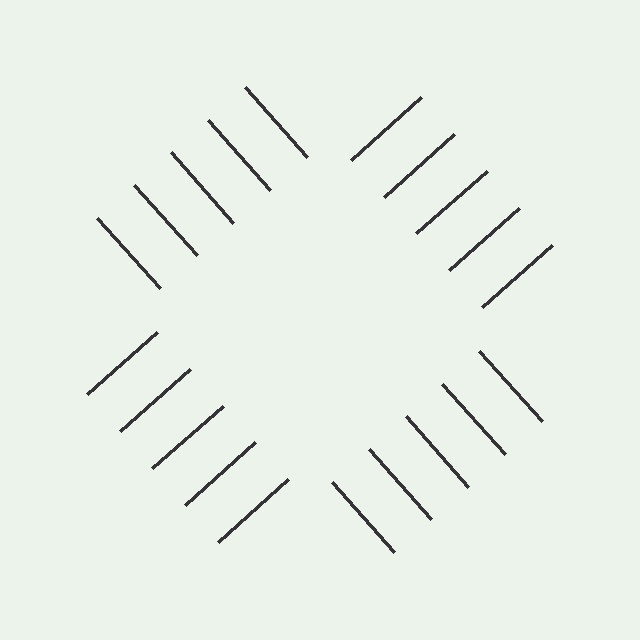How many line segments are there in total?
20 — 5 along each of the 4 edges.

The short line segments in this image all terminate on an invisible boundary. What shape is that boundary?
An illusory square — the line segments terminate on its edges but no continuous stroke is drawn.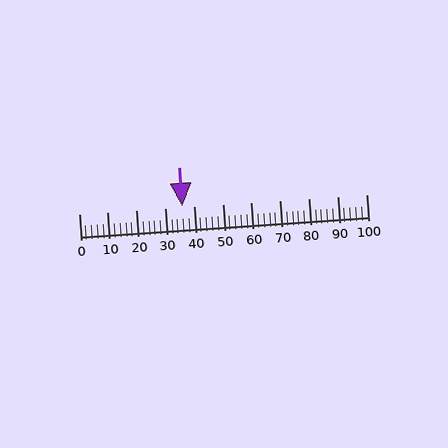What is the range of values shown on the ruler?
The ruler shows values from 0 to 100.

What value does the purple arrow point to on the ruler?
The purple arrow points to approximately 36.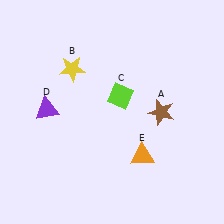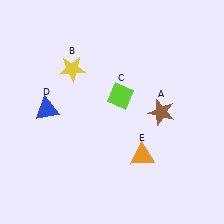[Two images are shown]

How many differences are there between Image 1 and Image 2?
There is 1 difference between the two images.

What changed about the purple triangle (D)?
In Image 1, D is purple. In Image 2, it changed to blue.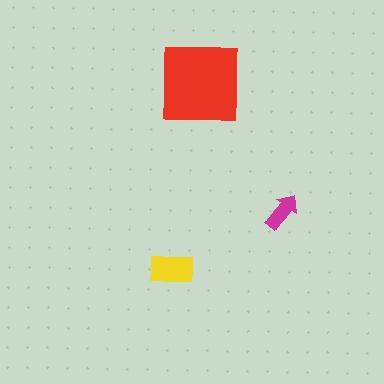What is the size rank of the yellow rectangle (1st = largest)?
2nd.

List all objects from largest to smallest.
The red square, the yellow rectangle, the magenta arrow.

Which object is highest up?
The red square is topmost.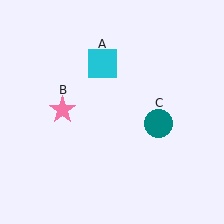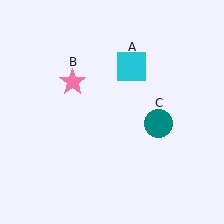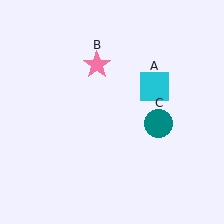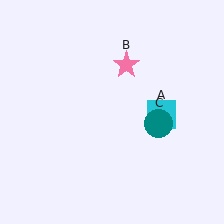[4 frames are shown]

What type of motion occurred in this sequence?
The cyan square (object A), pink star (object B) rotated clockwise around the center of the scene.